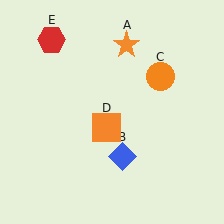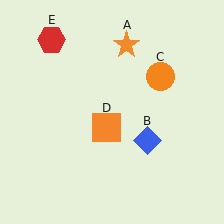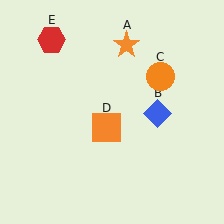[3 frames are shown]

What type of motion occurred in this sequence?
The blue diamond (object B) rotated counterclockwise around the center of the scene.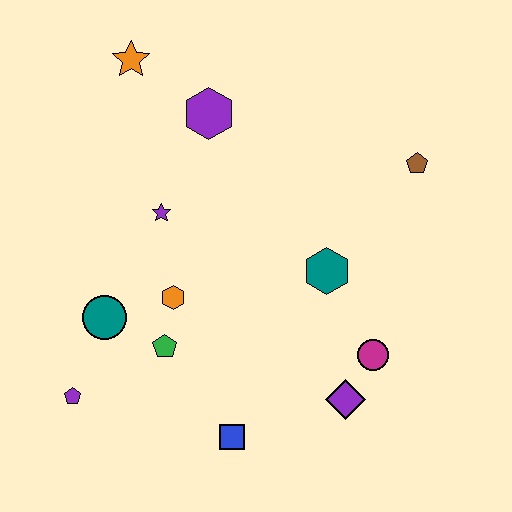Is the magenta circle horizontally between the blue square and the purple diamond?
No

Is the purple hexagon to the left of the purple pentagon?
No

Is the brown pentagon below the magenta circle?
No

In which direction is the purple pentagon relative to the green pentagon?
The purple pentagon is to the left of the green pentagon.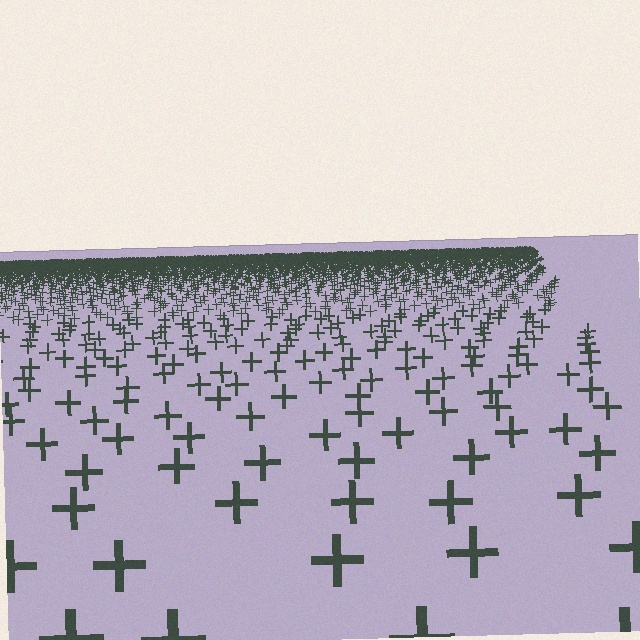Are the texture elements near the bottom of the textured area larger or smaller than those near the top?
Larger. Near the bottom, elements are closer to the viewer and appear at a bigger on-screen size.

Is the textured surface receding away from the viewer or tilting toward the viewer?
The surface is receding away from the viewer. Texture elements get smaller and denser toward the top.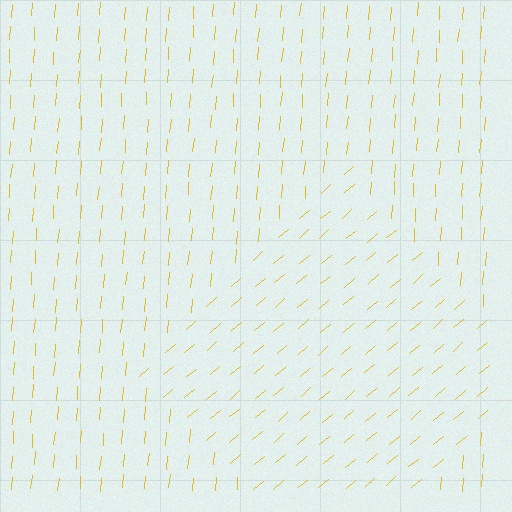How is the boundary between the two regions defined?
The boundary is defined purely by a change in line orientation (approximately 45 degrees difference). All lines are the same color and thickness.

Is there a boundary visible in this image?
Yes, there is a texture boundary formed by a change in line orientation.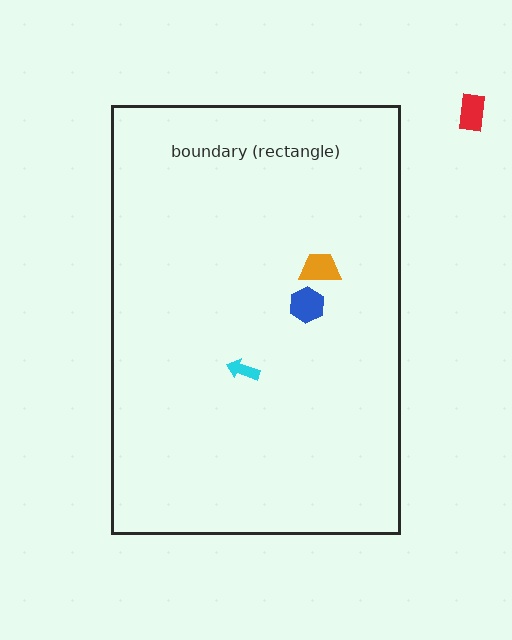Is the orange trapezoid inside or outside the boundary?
Inside.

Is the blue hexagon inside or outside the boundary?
Inside.